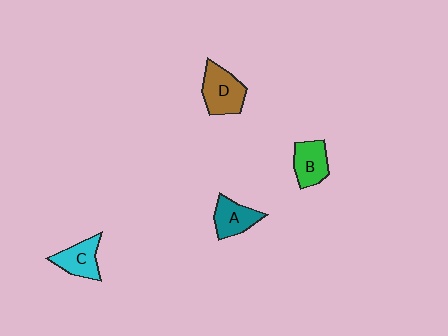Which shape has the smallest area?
Shape A (teal).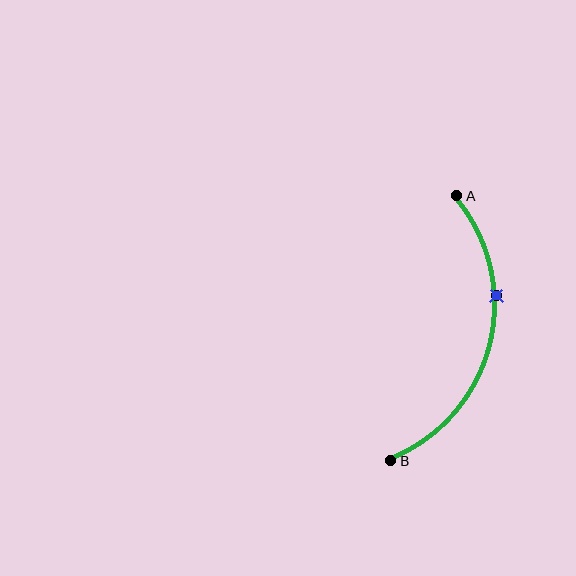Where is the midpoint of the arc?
The arc midpoint is the point on the curve farthest from the straight line joining A and B. It sits to the right of that line.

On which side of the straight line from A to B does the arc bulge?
The arc bulges to the right of the straight line connecting A and B.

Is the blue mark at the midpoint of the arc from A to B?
No. The blue mark lies on the arc but is closer to endpoint A. The arc midpoint would be at the point on the curve equidistant along the arc from both A and B.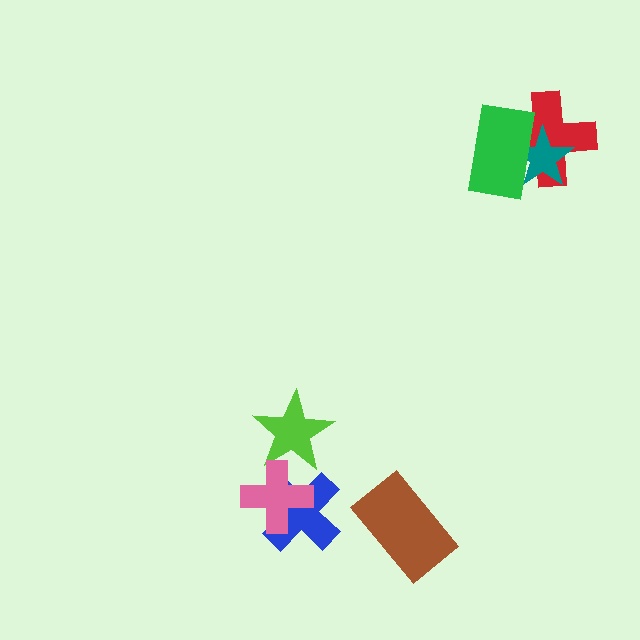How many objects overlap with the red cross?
2 objects overlap with the red cross.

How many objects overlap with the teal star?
2 objects overlap with the teal star.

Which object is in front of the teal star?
The green rectangle is in front of the teal star.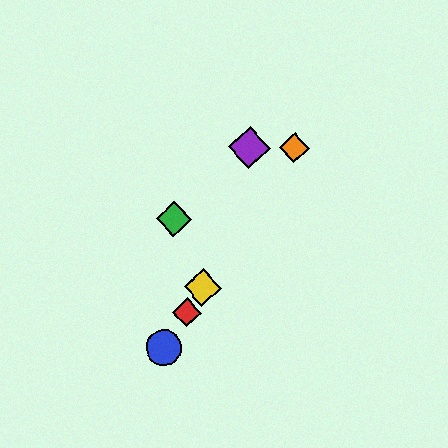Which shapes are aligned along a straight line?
The red diamond, the blue circle, the yellow diamond, the orange diamond are aligned along a straight line.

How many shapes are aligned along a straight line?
4 shapes (the red diamond, the blue circle, the yellow diamond, the orange diamond) are aligned along a straight line.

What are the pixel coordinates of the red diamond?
The red diamond is at (187, 312).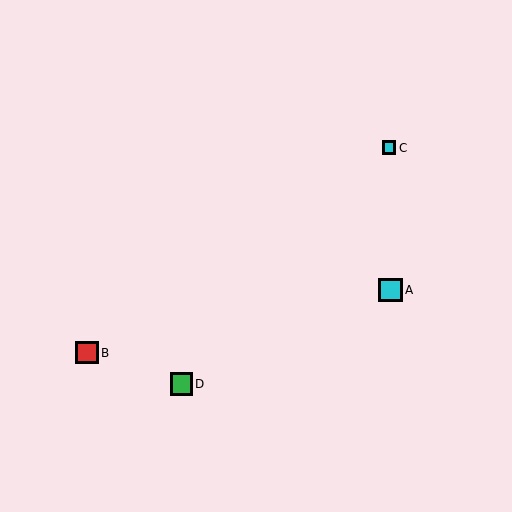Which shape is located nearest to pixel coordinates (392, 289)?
The cyan square (labeled A) at (390, 290) is nearest to that location.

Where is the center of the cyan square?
The center of the cyan square is at (389, 148).